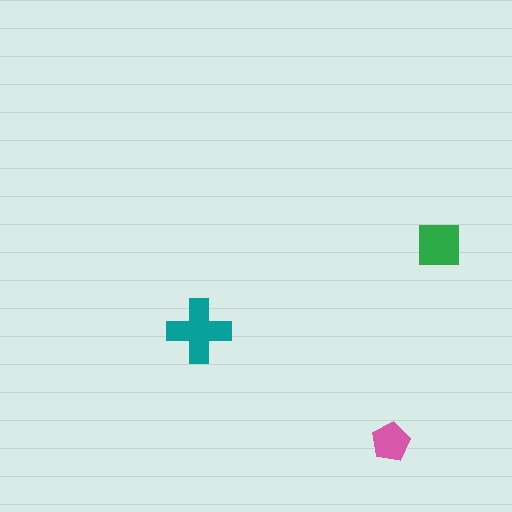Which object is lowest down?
The pink pentagon is bottommost.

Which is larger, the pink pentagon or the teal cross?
The teal cross.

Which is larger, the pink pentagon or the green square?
The green square.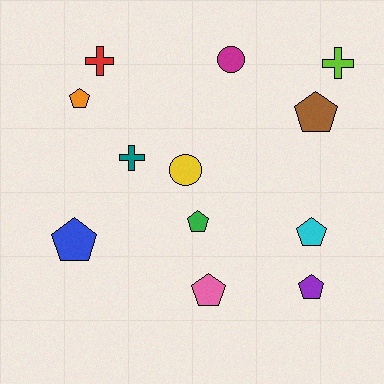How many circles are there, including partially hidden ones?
There are 2 circles.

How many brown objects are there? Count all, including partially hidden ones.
There is 1 brown object.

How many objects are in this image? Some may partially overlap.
There are 12 objects.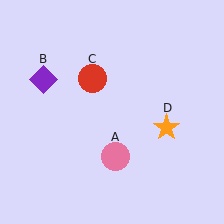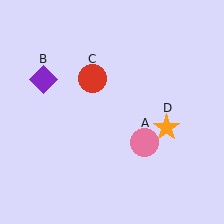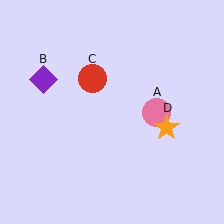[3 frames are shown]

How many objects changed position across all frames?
1 object changed position: pink circle (object A).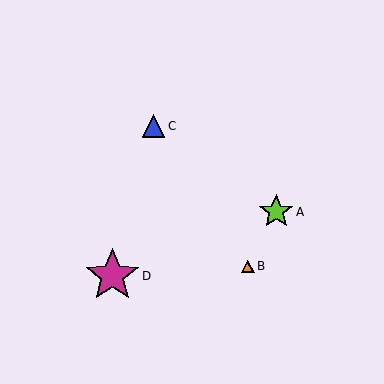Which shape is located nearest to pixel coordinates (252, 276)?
The orange triangle (labeled B) at (248, 266) is nearest to that location.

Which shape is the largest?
The magenta star (labeled D) is the largest.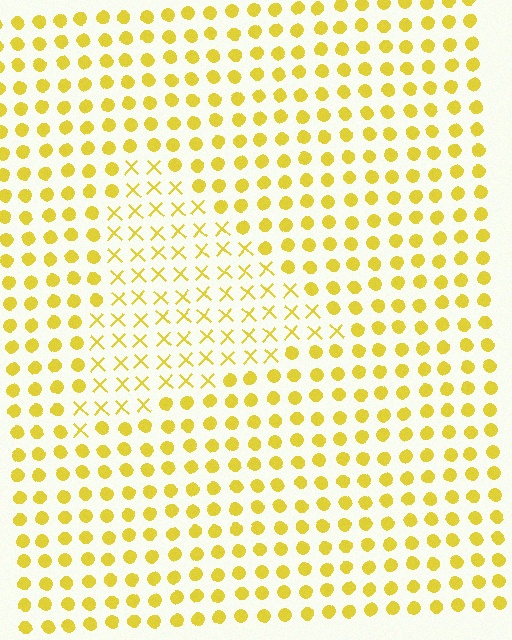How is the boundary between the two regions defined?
The boundary is defined by a change in element shape: X marks inside vs. circles outside. All elements share the same color and spacing.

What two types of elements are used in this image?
The image uses X marks inside the triangle region and circles outside it.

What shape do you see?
I see a triangle.